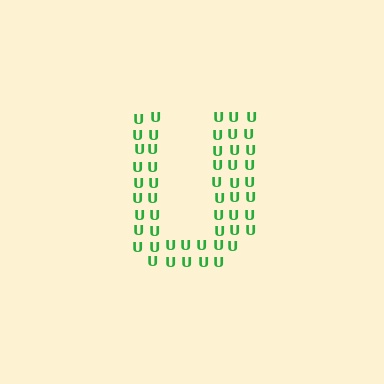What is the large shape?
The large shape is the letter U.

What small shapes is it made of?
It is made of small letter U's.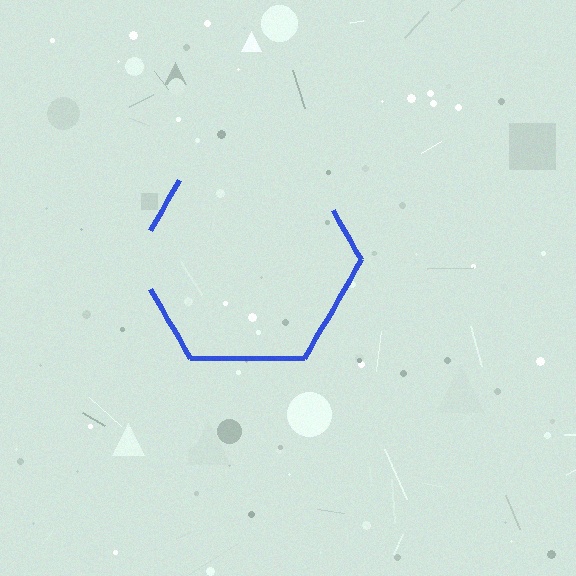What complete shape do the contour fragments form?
The contour fragments form a hexagon.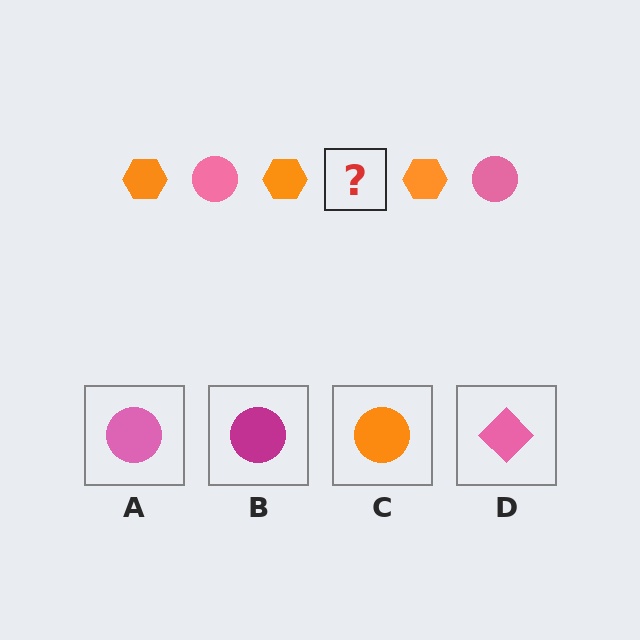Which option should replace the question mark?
Option A.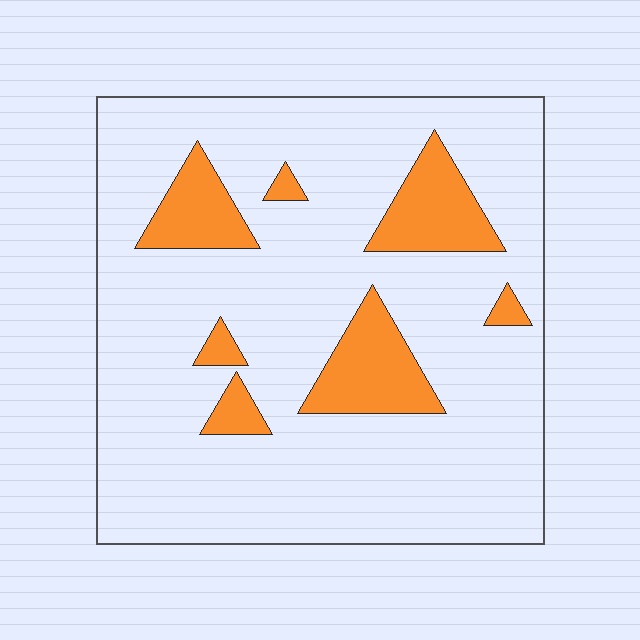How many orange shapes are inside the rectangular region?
7.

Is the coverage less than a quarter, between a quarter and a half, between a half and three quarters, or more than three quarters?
Less than a quarter.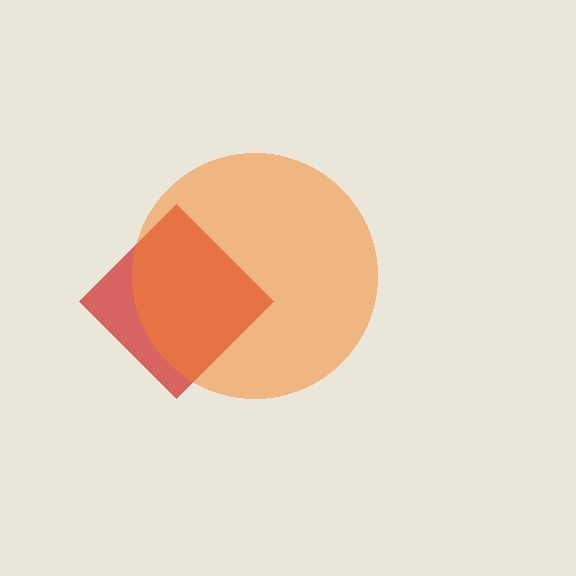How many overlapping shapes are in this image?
There are 2 overlapping shapes in the image.